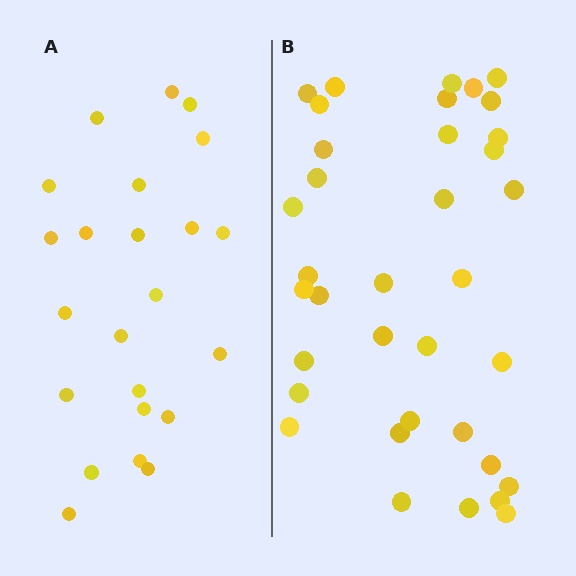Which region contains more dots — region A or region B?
Region B (the right region) has more dots.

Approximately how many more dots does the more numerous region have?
Region B has approximately 15 more dots than region A.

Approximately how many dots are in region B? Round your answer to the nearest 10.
About 40 dots. (The exact count is 36, which rounds to 40.)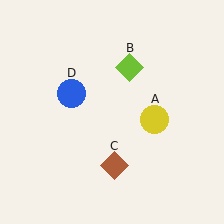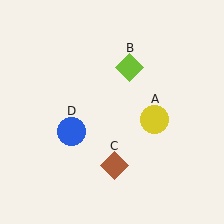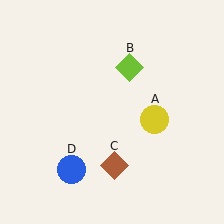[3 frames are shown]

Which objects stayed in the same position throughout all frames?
Yellow circle (object A) and lime diamond (object B) and brown diamond (object C) remained stationary.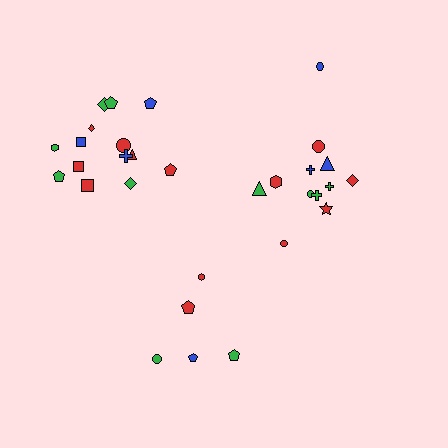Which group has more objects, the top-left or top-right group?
The top-left group.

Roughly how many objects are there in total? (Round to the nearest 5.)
Roughly 30 objects in total.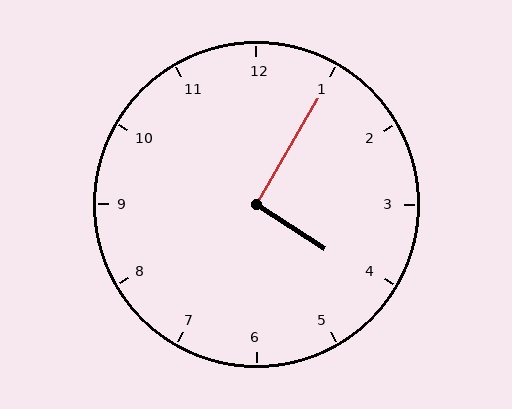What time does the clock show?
4:05.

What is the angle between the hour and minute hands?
Approximately 92 degrees.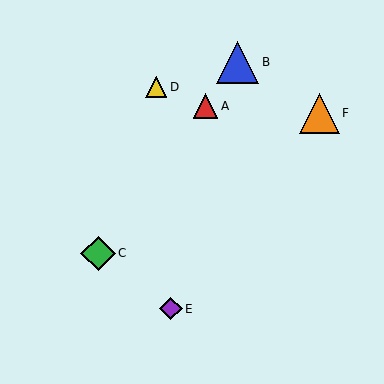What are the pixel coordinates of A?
Object A is at (206, 106).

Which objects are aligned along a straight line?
Objects A, B, C are aligned along a straight line.